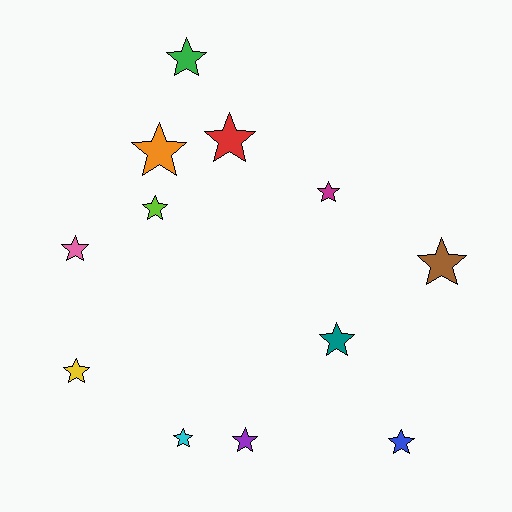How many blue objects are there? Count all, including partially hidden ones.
There is 1 blue object.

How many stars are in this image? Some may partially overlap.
There are 12 stars.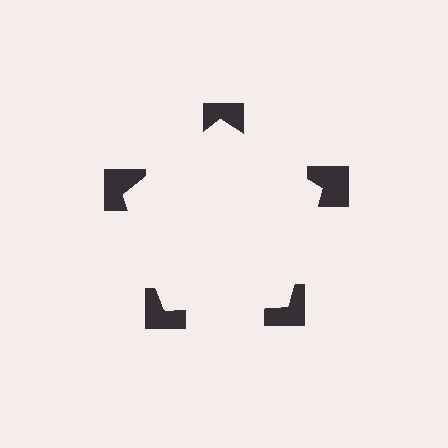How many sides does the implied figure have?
5 sides.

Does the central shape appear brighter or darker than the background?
It typically appears slightly brighter than the background, even though no actual brightness change is drawn.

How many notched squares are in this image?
There are 5 — one at each vertex of the illusory pentagon.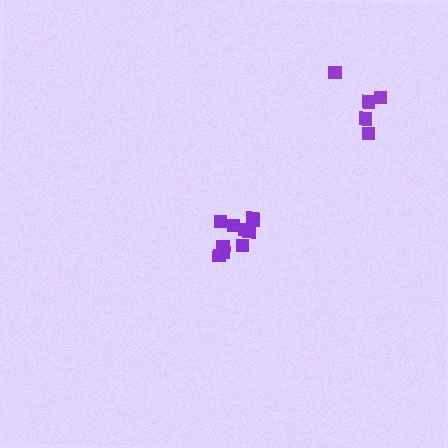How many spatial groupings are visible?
There are 2 spatial groupings.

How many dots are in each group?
Group 1: 10 dots, Group 2: 6 dots (16 total).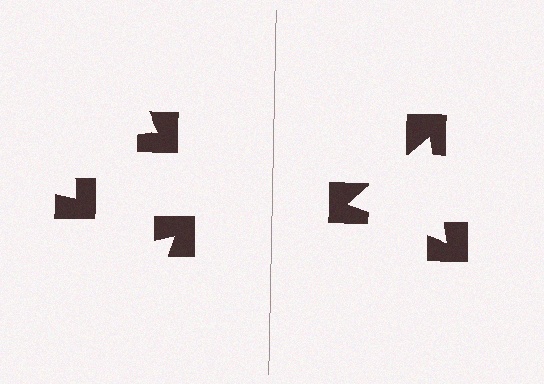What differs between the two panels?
The notched squares are positioned identically on both sides; only the wedge orientations differ. On the right they align to a triangle; on the left they are misaligned.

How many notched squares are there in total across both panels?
6 — 3 on each side.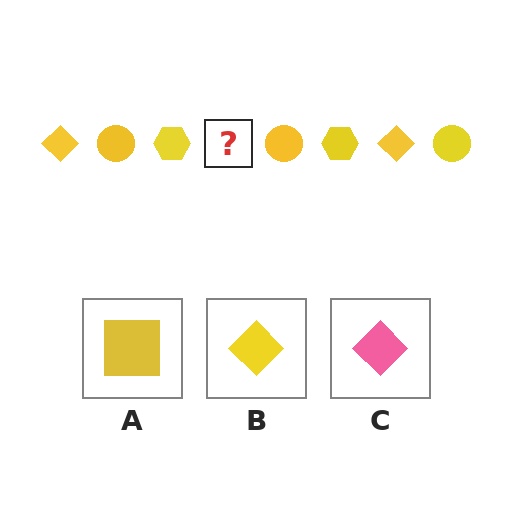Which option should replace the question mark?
Option B.